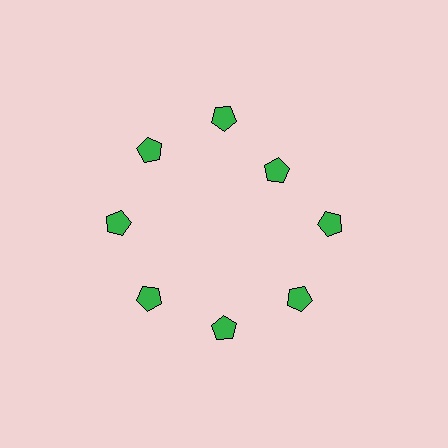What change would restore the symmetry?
The symmetry would be restored by moving it outward, back onto the ring so that all 8 pentagons sit at equal angles and equal distance from the center.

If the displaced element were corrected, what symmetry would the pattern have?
It would have 8-fold rotational symmetry — the pattern would map onto itself every 45 degrees.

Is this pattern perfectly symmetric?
No. The 8 green pentagons are arranged in a ring, but one element near the 2 o'clock position is pulled inward toward the center, breaking the 8-fold rotational symmetry.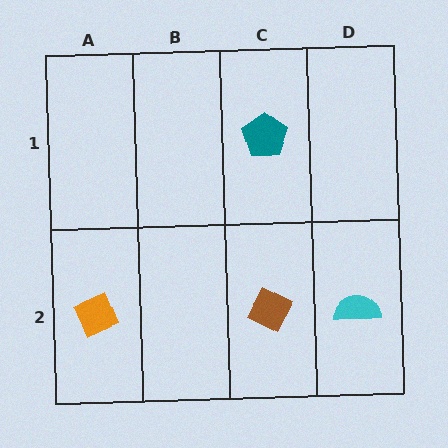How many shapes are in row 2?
3 shapes.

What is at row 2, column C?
A brown diamond.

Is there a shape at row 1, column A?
No, that cell is empty.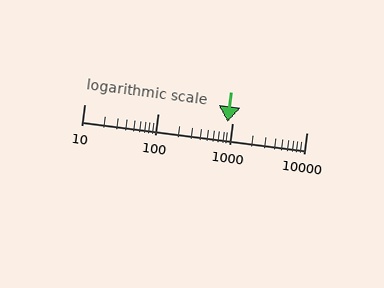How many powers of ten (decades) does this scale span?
The scale spans 3 decades, from 10 to 10000.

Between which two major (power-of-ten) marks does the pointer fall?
The pointer is between 100 and 1000.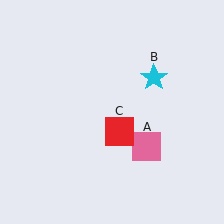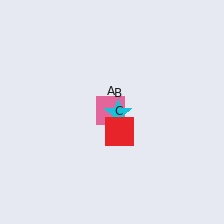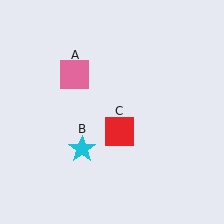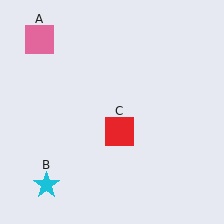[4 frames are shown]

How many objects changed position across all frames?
2 objects changed position: pink square (object A), cyan star (object B).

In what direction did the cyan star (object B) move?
The cyan star (object B) moved down and to the left.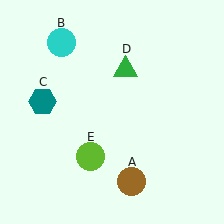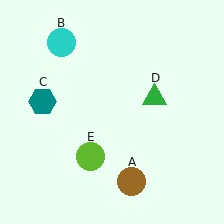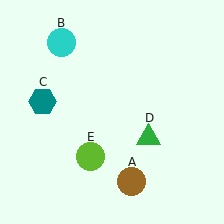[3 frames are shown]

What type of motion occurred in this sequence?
The green triangle (object D) rotated clockwise around the center of the scene.